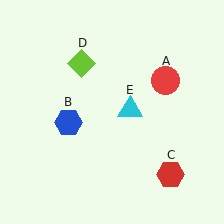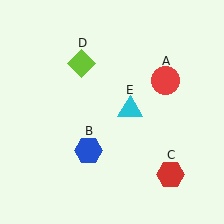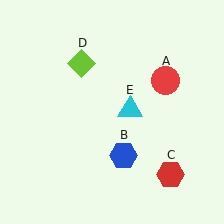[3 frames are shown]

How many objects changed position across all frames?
1 object changed position: blue hexagon (object B).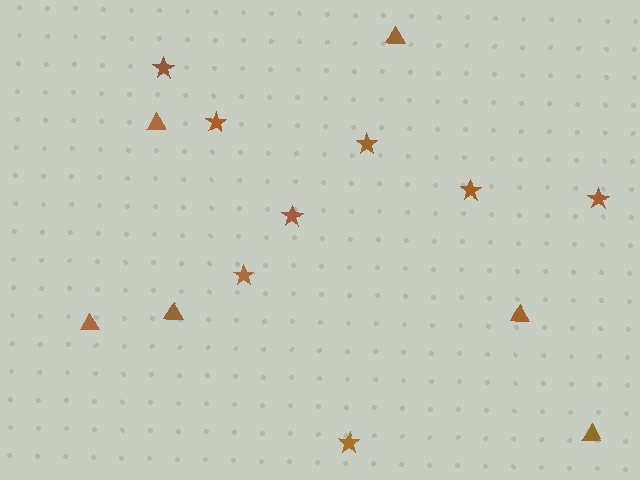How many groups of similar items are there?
There are 2 groups: one group of triangles (6) and one group of stars (8).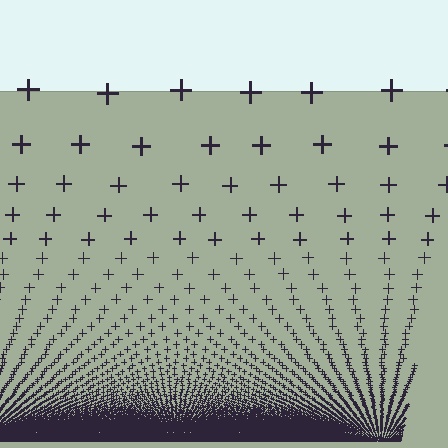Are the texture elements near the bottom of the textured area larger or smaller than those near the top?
Smaller. The gradient is inverted — elements near the bottom are smaller and denser.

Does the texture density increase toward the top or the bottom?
Density increases toward the bottom.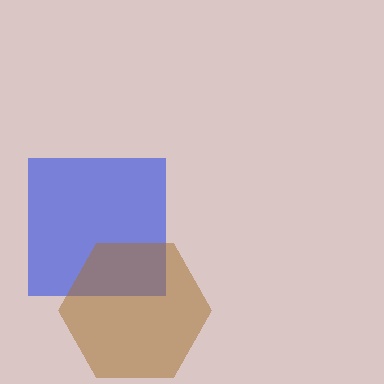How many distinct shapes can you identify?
There are 2 distinct shapes: a blue square, a brown hexagon.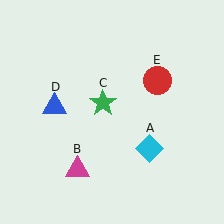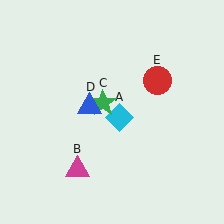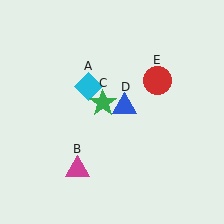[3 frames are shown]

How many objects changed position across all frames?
2 objects changed position: cyan diamond (object A), blue triangle (object D).